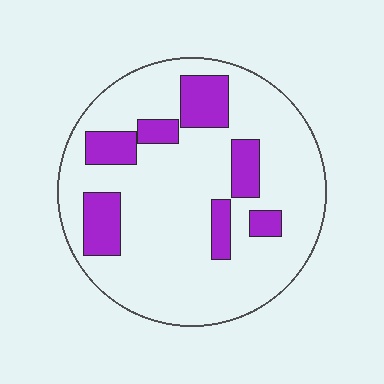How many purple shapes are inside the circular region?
7.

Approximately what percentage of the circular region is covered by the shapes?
Approximately 20%.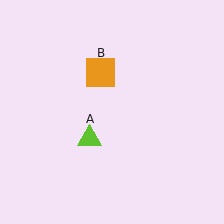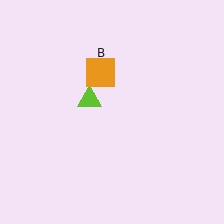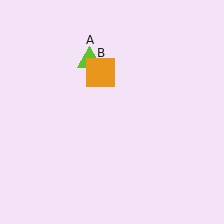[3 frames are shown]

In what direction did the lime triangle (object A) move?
The lime triangle (object A) moved up.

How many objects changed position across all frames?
1 object changed position: lime triangle (object A).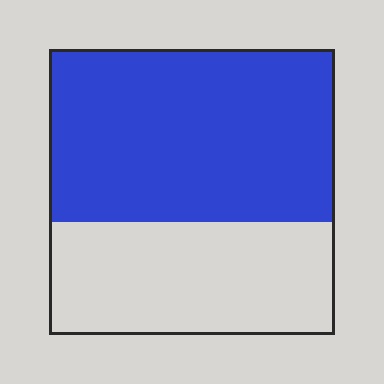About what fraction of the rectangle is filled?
About three fifths (3/5).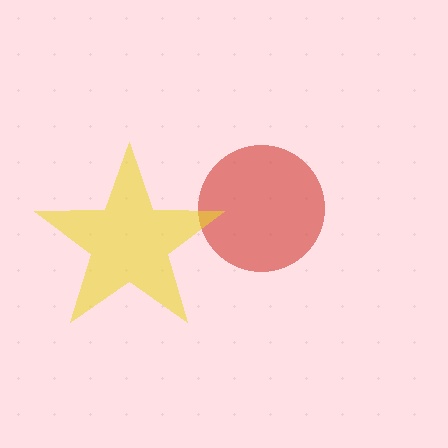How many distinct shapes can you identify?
There are 2 distinct shapes: a red circle, a yellow star.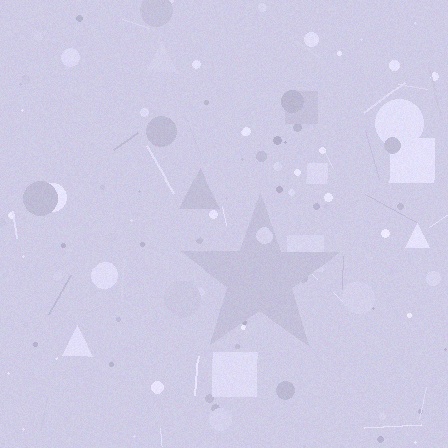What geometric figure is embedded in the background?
A star is embedded in the background.